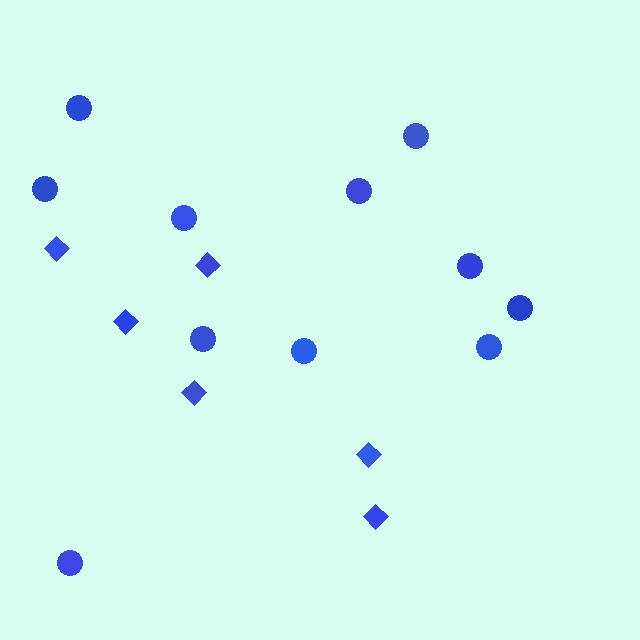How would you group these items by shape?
There are 2 groups: one group of circles (11) and one group of diamonds (6).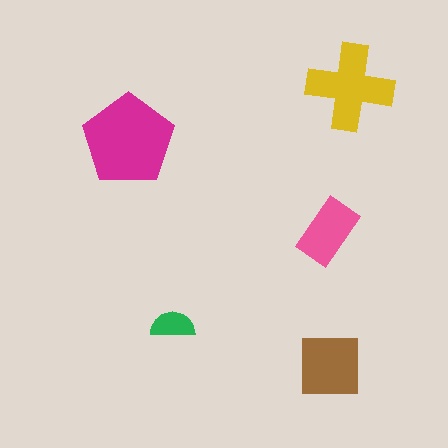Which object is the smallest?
The green semicircle.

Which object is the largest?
The magenta pentagon.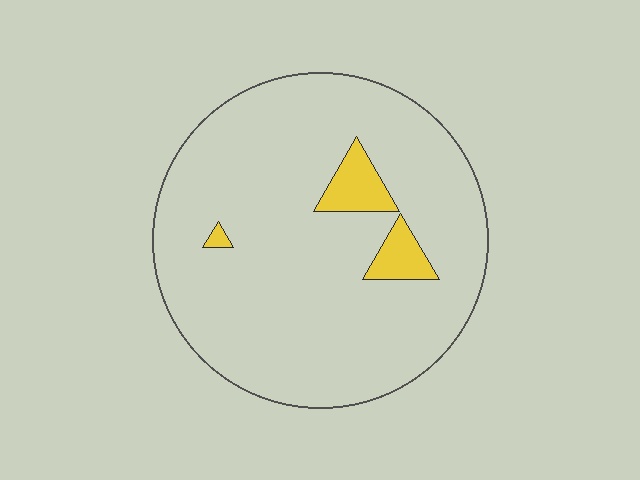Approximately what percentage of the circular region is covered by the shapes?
Approximately 5%.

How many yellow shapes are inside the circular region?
3.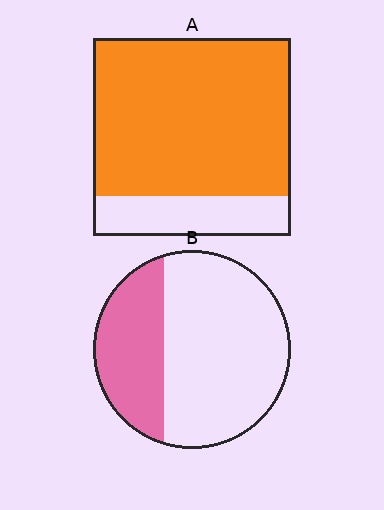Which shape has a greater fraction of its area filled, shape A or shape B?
Shape A.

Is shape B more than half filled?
No.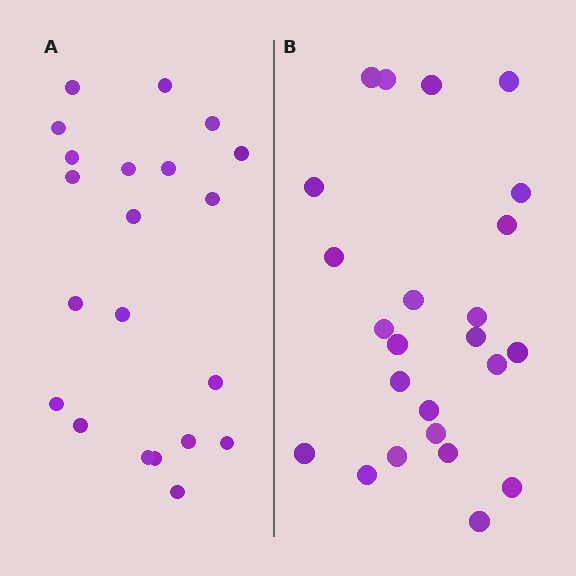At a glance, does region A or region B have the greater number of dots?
Region B (the right region) has more dots.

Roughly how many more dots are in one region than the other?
Region B has just a few more — roughly 2 or 3 more dots than region A.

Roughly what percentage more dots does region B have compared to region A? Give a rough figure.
About 15% more.